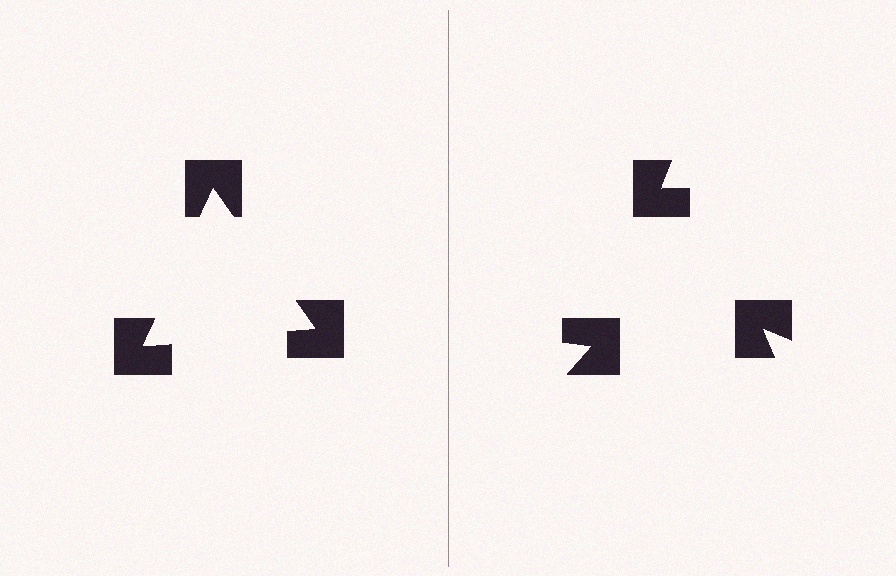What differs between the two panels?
The notched squares are positioned identically on both sides; only the wedge orientations differ. On the left they align to a triangle; on the right they are misaligned.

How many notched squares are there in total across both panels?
6 — 3 on each side.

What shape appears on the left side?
An illusory triangle.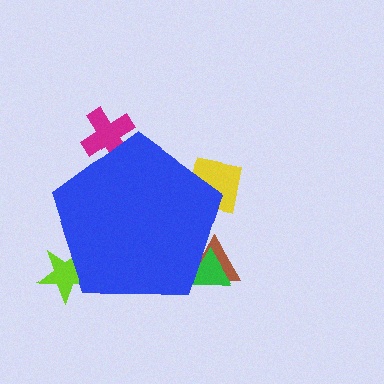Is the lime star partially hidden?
Yes, the lime star is partially hidden behind the blue pentagon.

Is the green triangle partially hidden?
Yes, the green triangle is partially hidden behind the blue pentagon.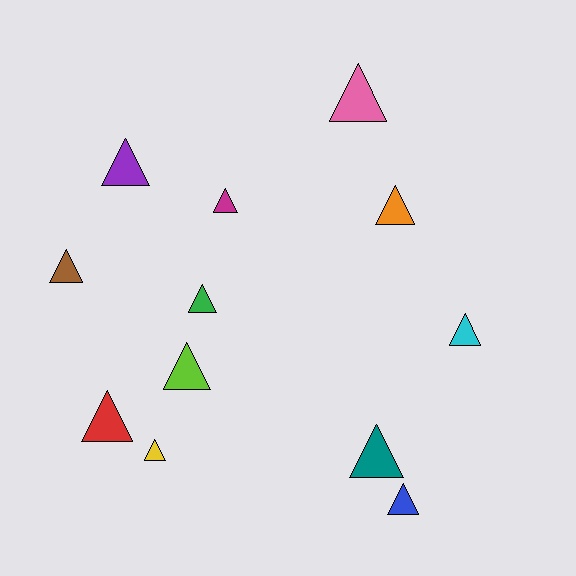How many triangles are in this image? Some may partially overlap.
There are 12 triangles.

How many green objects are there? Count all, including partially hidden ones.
There is 1 green object.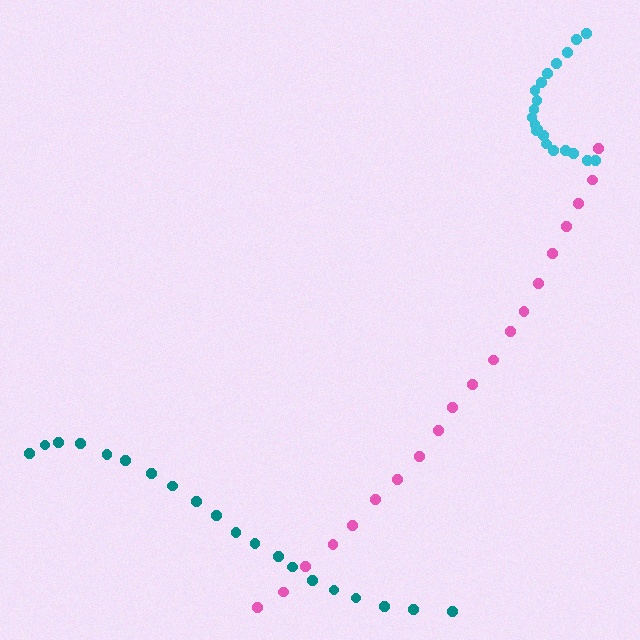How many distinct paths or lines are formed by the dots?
There are 3 distinct paths.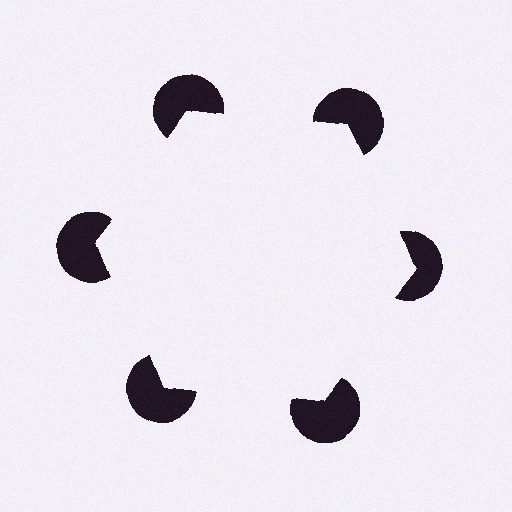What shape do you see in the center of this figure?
An illusory hexagon — its edges are inferred from the aligned wedge cuts in the pac-man discs, not physically drawn.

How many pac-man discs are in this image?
There are 6 — one at each vertex of the illusory hexagon.